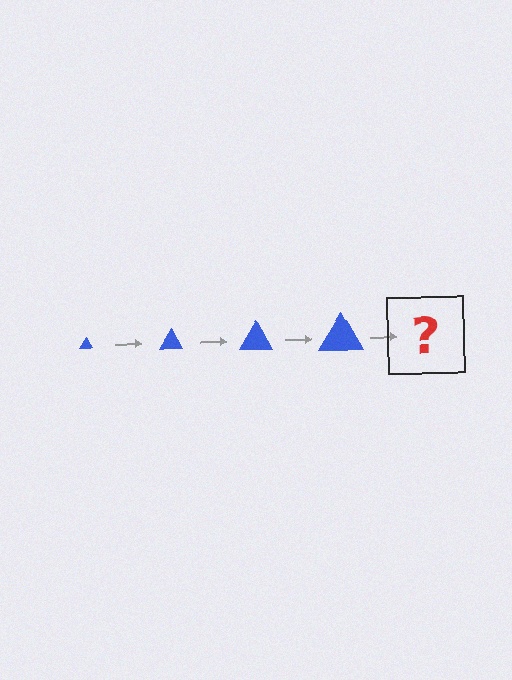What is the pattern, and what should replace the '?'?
The pattern is that the triangle gets progressively larger each step. The '?' should be a blue triangle, larger than the previous one.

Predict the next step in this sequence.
The next step is a blue triangle, larger than the previous one.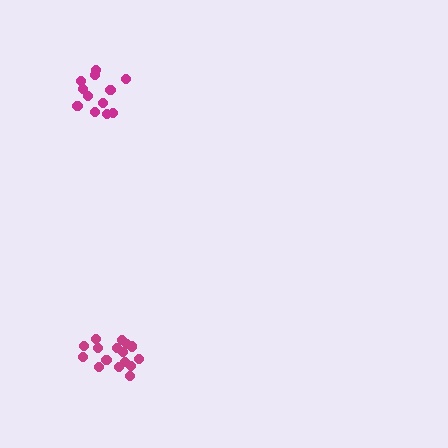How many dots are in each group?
Group 1: 12 dots, Group 2: 16 dots (28 total).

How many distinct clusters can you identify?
There are 2 distinct clusters.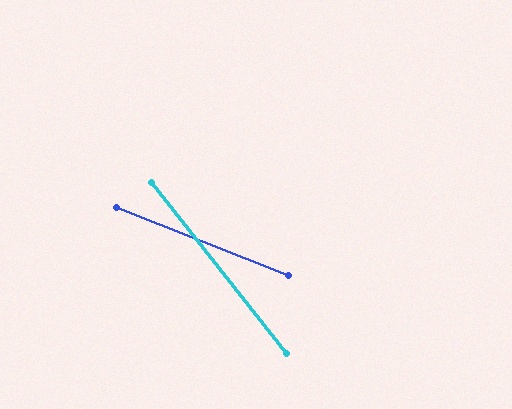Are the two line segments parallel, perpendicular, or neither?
Neither parallel nor perpendicular — they differ by about 30°.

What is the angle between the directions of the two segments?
Approximately 30 degrees.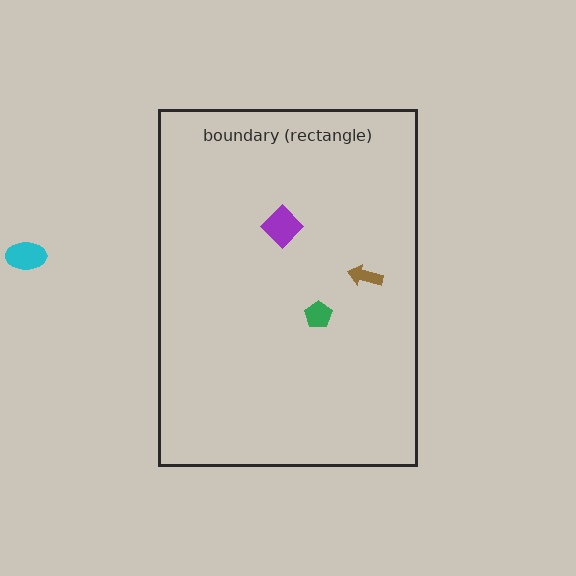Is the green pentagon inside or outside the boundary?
Inside.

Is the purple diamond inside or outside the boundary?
Inside.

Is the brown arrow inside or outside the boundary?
Inside.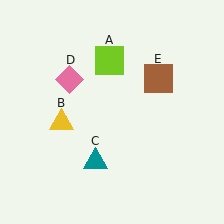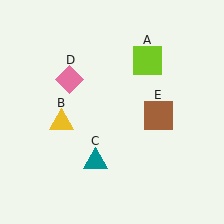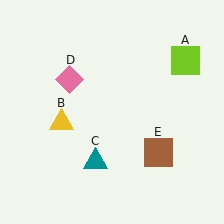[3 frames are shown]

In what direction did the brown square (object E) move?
The brown square (object E) moved down.